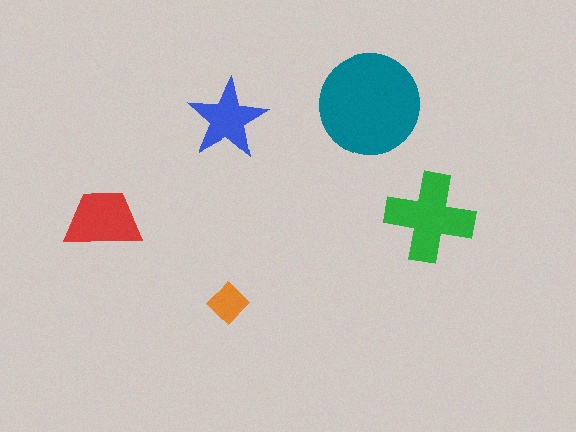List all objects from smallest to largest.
The orange diamond, the blue star, the red trapezoid, the green cross, the teal circle.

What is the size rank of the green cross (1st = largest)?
2nd.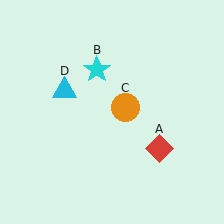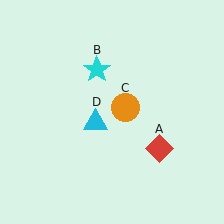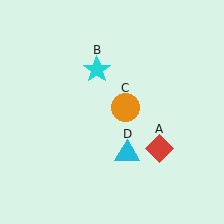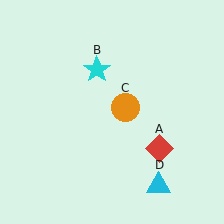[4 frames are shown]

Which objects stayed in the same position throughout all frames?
Red diamond (object A) and cyan star (object B) and orange circle (object C) remained stationary.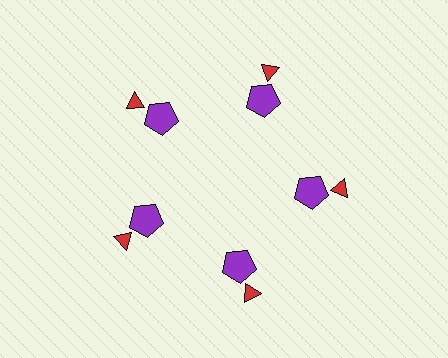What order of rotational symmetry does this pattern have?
This pattern has 5-fold rotational symmetry.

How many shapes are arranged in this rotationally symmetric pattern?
There are 10 shapes, arranged in 5 groups of 2.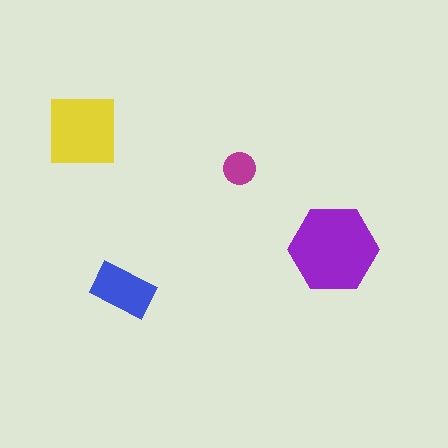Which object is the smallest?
The magenta circle.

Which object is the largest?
The purple hexagon.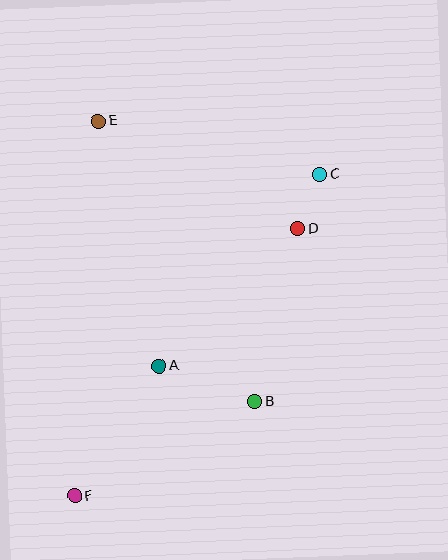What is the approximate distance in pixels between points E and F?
The distance between E and F is approximately 376 pixels.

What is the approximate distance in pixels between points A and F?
The distance between A and F is approximately 155 pixels.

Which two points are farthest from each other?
Points C and F are farthest from each other.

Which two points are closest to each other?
Points C and D are closest to each other.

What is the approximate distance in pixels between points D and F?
The distance between D and F is approximately 348 pixels.